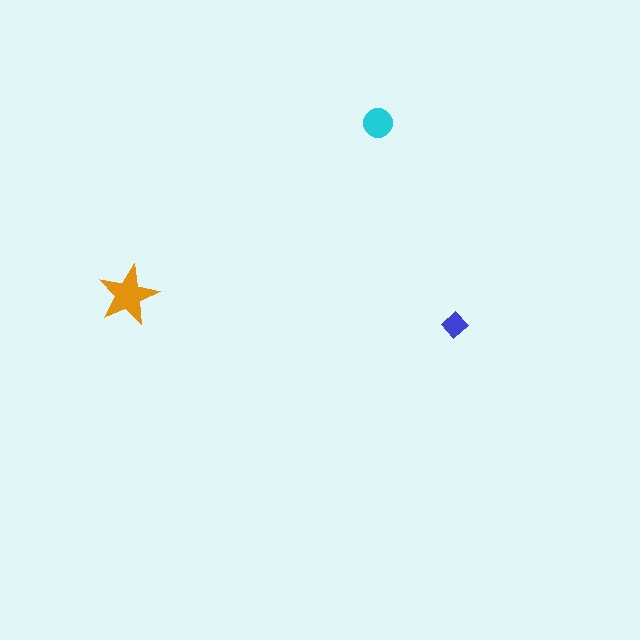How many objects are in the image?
There are 3 objects in the image.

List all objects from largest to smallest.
The orange star, the cyan circle, the blue diamond.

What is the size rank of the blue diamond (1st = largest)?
3rd.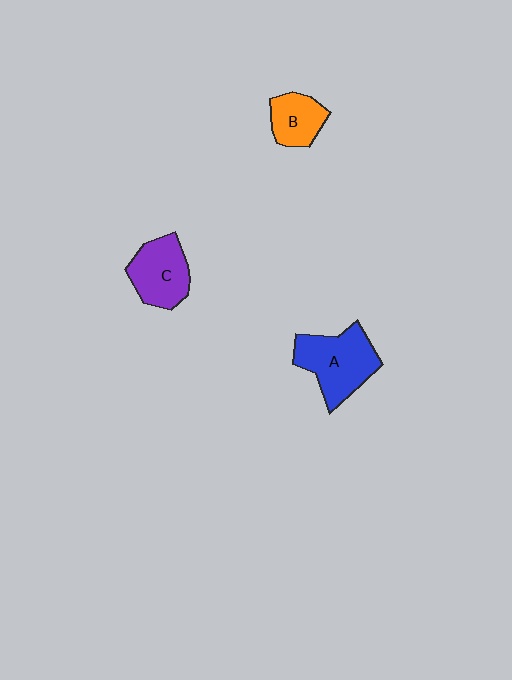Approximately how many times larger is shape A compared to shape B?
Approximately 1.8 times.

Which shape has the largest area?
Shape A (blue).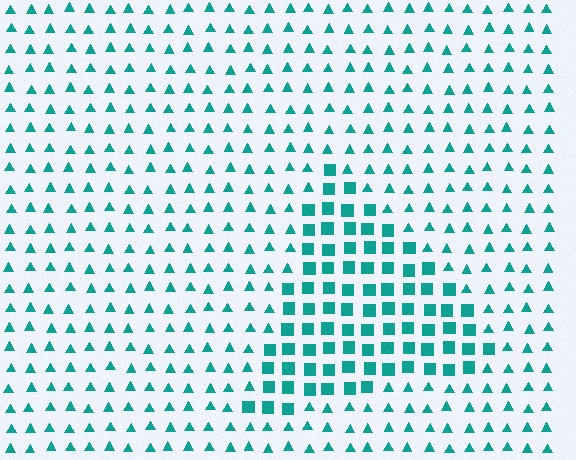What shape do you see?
I see a triangle.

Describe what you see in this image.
The image is filled with small teal elements arranged in a uniform grid. A triangle-shaped region contains squares, while the surrounding area contains triangles. The boundary is defined purely by the change in element shape.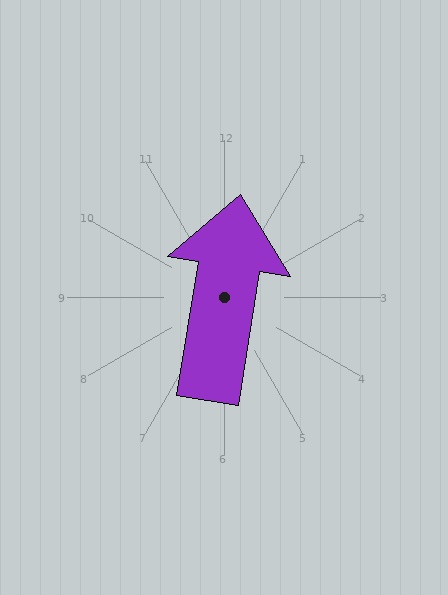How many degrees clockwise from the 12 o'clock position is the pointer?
Approximately 9 degrees.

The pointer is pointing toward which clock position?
Roughly 12 o'clock.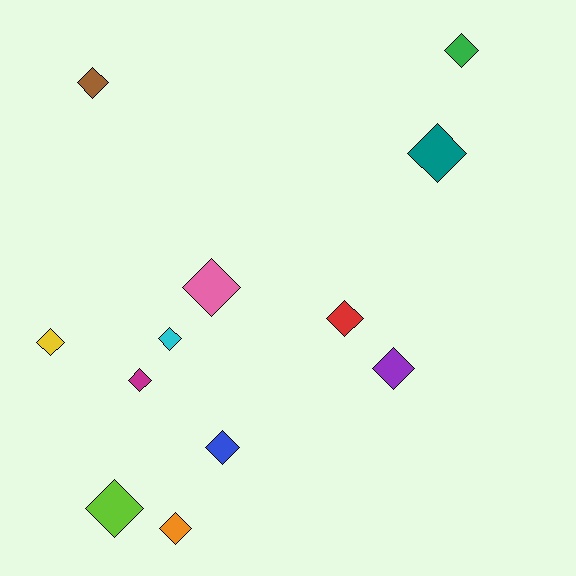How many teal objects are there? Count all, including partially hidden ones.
There is 1 teal object.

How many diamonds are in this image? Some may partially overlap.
There are 12 diamonds.